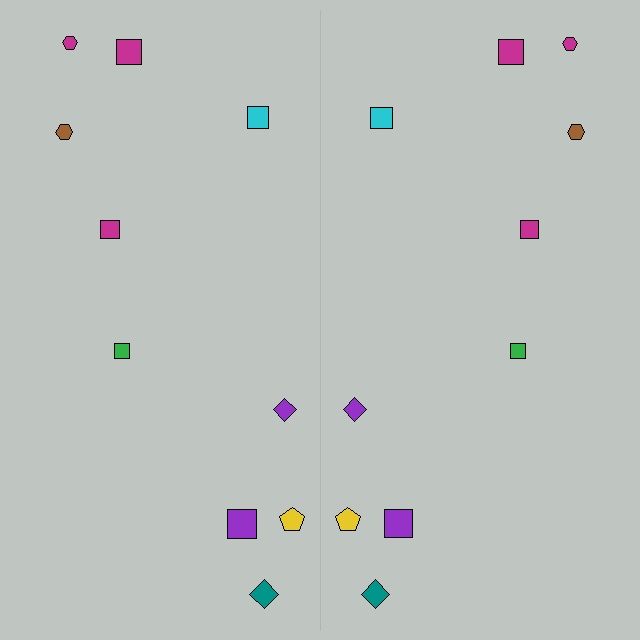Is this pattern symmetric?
Yes, this pattern has bilateral (reflection) symmetry.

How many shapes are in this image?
There are 20 shapes in this image.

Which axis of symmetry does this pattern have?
The pattern has a vertical axis of symmetry running through the center of the image.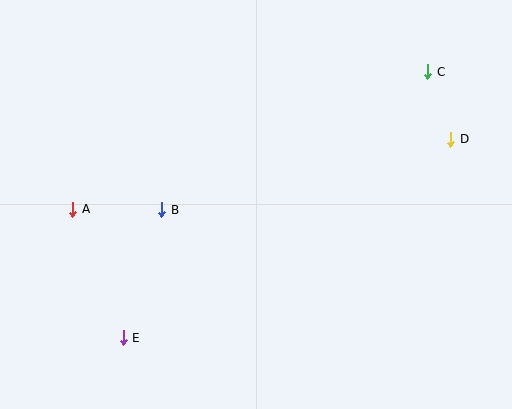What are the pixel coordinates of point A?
Point A is at (73, 209).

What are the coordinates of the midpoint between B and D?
The midpoint between B and D is at (306, 174).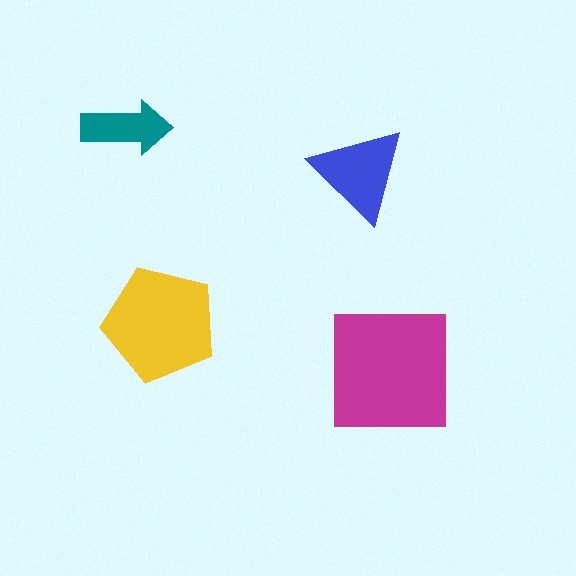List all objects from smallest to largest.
The teal arrow, the blue triangle, the yellow pentagon, the magenta square.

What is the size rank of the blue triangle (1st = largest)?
3rd.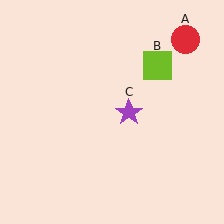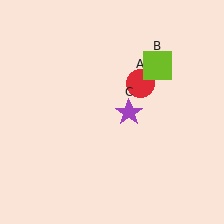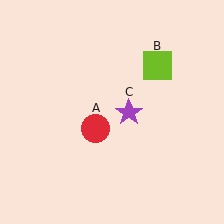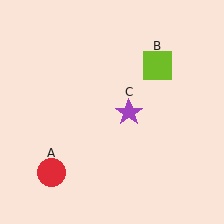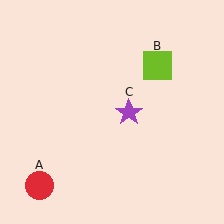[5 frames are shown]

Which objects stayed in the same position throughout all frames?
Lime square (object B) and purple star (object C) remained stationary.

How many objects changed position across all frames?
1 object changed position: red circle (object A).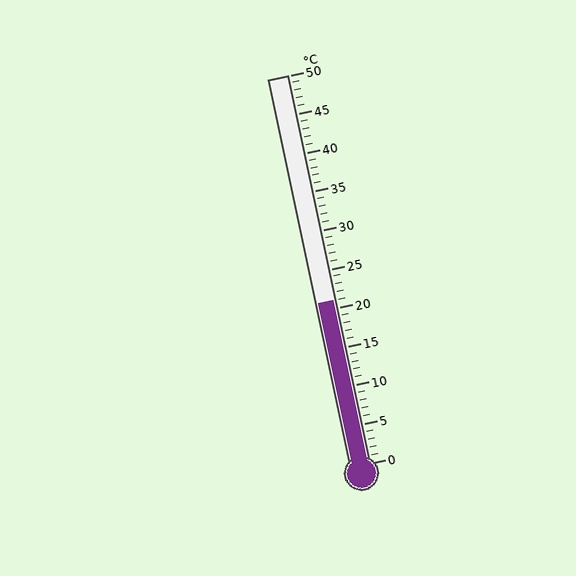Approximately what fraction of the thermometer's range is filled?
The thermometer is filled to approximately 40% of its range.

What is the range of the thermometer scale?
The thermometer scale ranges from 0°C to 50°C.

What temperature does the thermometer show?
The thermometer shows approximately 21°C.